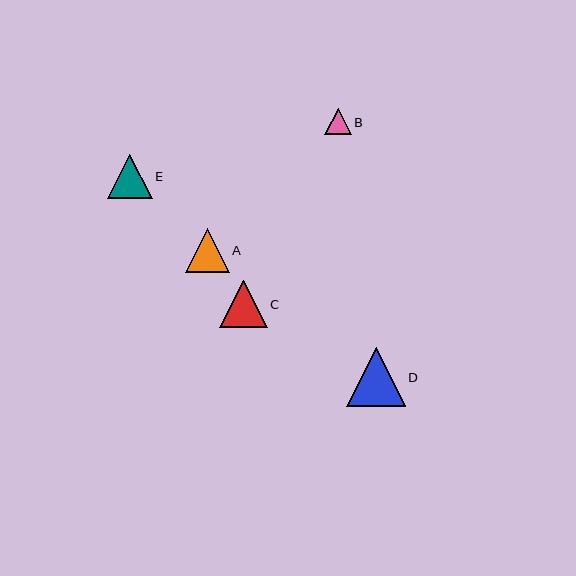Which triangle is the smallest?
Triangle B is the smallest with a size of approximately 26 pixels.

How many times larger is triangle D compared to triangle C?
Triangle D is approximately 1.2 times the size of triangle C.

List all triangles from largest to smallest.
From largest to smallest: D, C, E, A, B.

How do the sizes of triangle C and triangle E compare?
Triangle C and triangle E are approximately the same size.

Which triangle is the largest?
Triangle D is the largest with a size of approximately 59 pixels.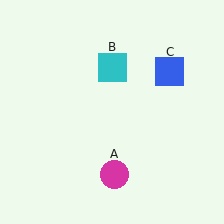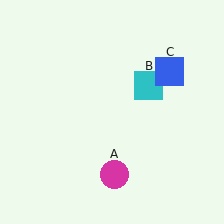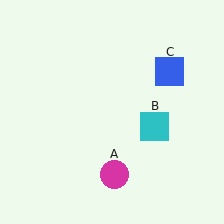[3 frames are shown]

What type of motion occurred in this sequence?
The cyan square (object B) rotated clockwise around the center of the scene.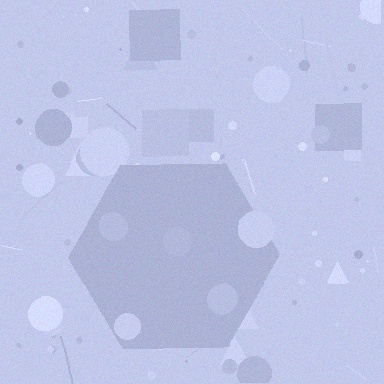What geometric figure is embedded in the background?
A hexagon is embedded in the background.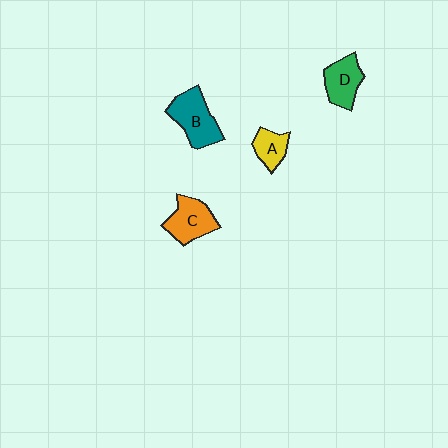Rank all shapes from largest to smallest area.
From largest to smallest: B (teal), C (orange), D (green), A (yellow).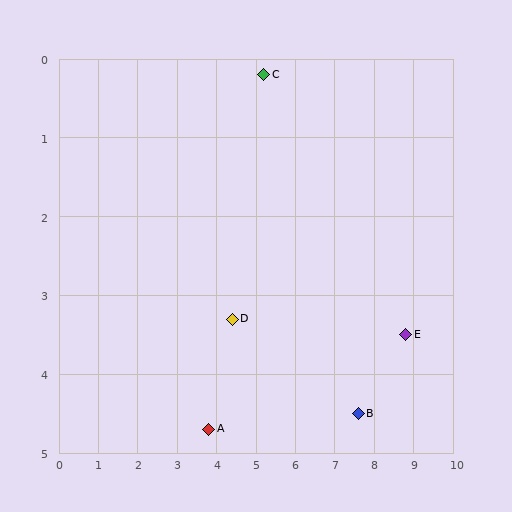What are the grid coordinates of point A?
Point A is at approximately (3.8, 4.7).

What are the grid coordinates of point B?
Point B is at approximately (7.6, 4.5).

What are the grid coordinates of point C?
Point C is at approximately (5.2, 0.2).